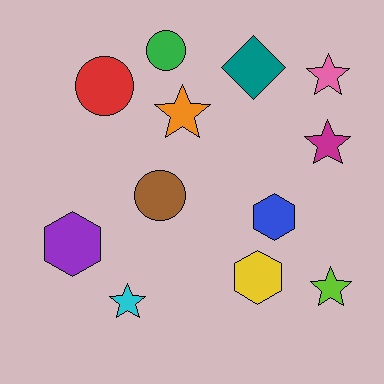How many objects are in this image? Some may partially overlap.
There are 12 objects.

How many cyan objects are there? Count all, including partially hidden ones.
There is 1 cyan object.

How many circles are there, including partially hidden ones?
There are 3 circles.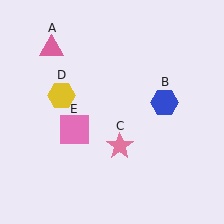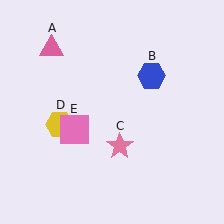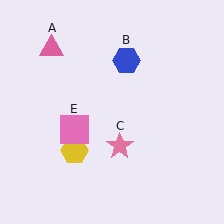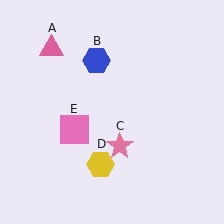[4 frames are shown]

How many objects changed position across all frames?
2 objects changed position: blue hexagon (object B), yellow hexagon (object D).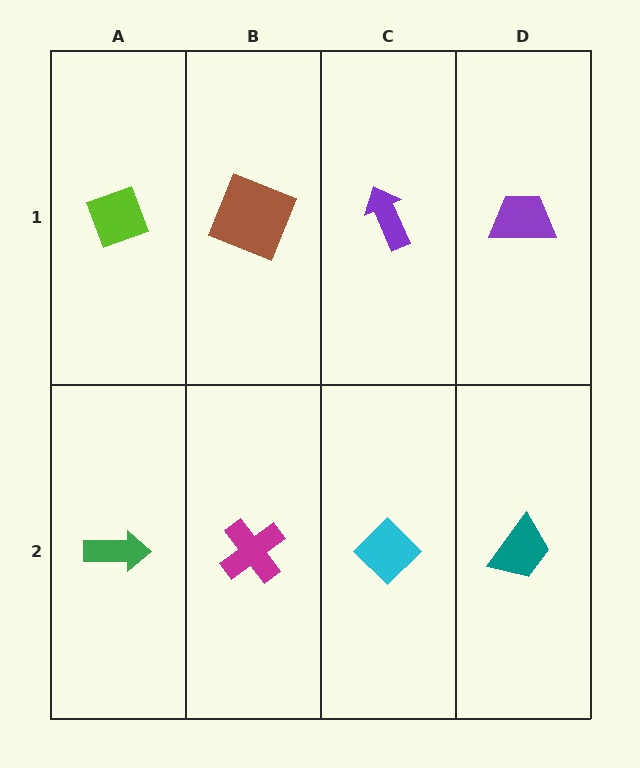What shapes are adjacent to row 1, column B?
A magenta cross (row 2, column B), a lime diamond (row 1, column A), a purple arrow (row 1, column C).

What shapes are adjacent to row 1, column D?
A teal trapezoid (row 2, column D), a purple arrow (row 1, column C).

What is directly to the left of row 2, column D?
A cyan diamond.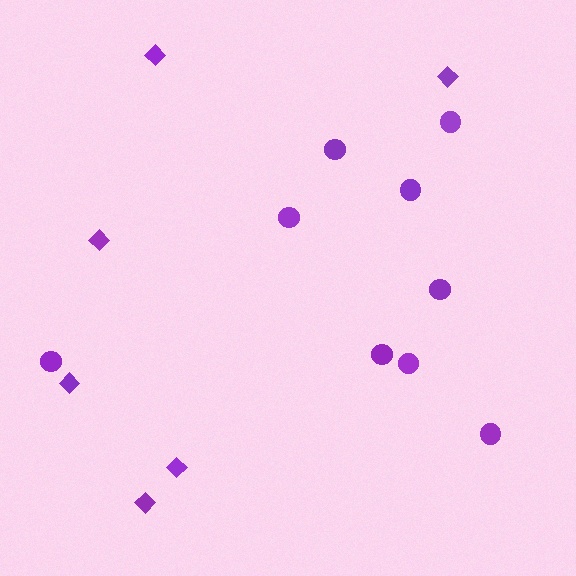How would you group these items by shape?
There are 2 groups: one group of circles (9) and one group of diamonds (6).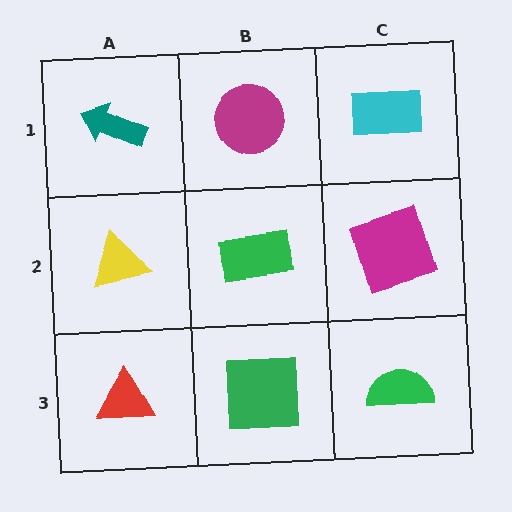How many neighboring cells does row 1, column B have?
3.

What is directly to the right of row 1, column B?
A cyan rectangle.